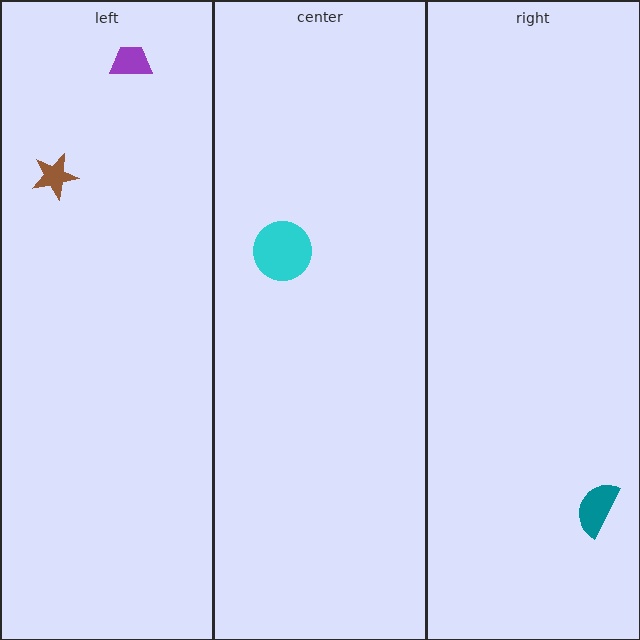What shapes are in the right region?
The teal semicircle.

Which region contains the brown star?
The left region.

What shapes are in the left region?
The brown star, the purple trapezoid.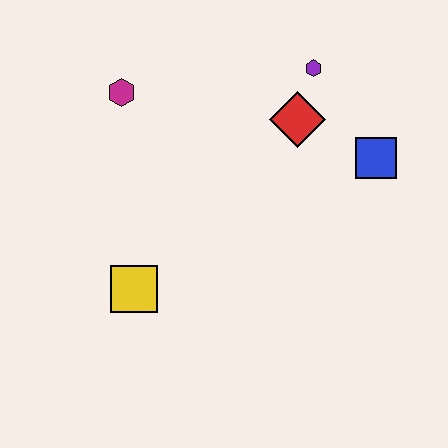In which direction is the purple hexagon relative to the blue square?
The purple hexagon is above the blue square.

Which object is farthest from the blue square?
The yellow square is farthest from the blue square.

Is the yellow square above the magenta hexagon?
No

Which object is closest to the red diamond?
The purple hexagon is closest to the red diamond.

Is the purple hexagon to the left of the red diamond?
No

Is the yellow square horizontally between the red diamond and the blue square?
No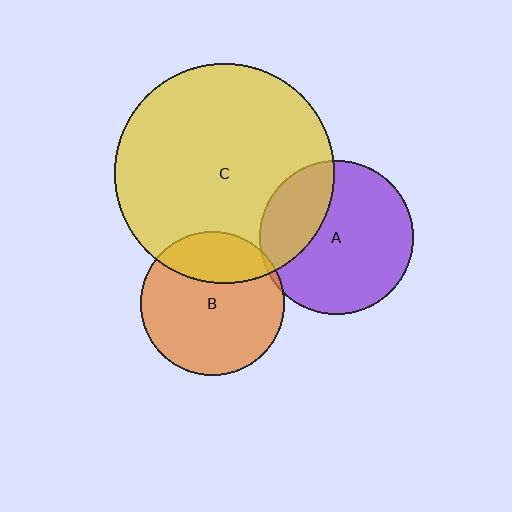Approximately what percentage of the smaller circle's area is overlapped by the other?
Approximately 25%.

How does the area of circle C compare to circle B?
Approximately 2.3 times.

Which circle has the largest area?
Circle C (yellow).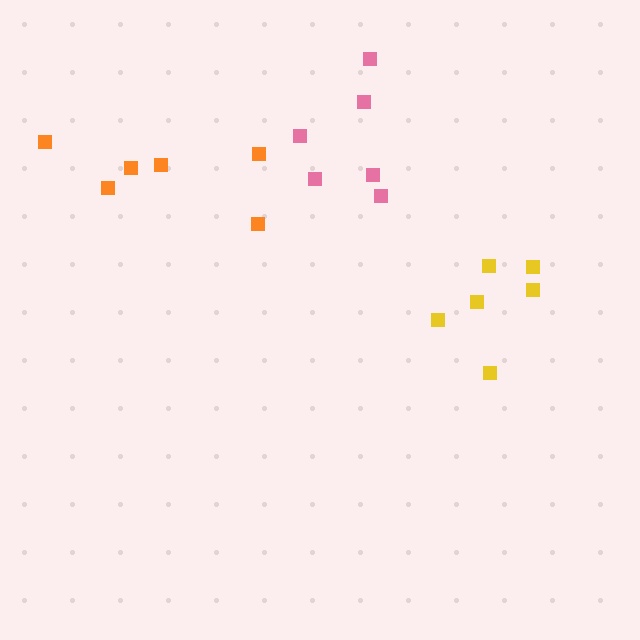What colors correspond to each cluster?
The clusters are colored: pink, yellow, orange.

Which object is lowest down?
The yellow cluster is bottommost.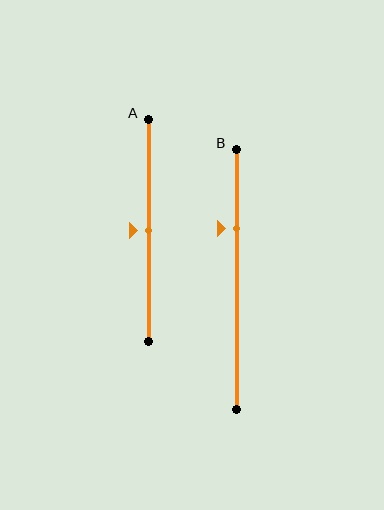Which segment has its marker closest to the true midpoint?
Segment A has its marker closest to the true midpoint.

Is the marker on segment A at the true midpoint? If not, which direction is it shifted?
Yes, the marker on segment A is at the true midpoint.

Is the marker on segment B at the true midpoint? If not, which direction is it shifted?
No, the marker on segment B is shifted upward by about 20% of the segment length.